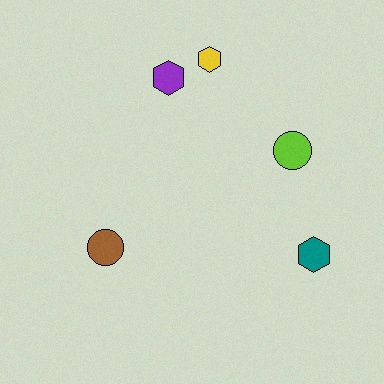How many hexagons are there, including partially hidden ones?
There are 3 hexagons.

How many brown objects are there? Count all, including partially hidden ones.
There is 1 brown object.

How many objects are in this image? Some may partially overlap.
There are 5 objects.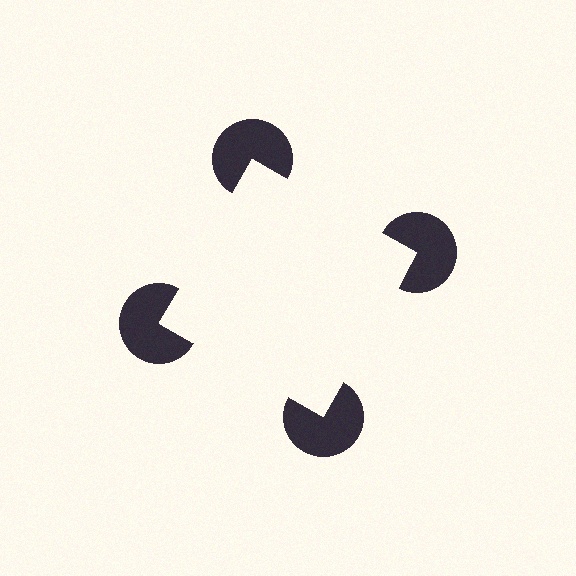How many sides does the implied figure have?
4 sides.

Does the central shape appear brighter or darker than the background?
It typically appears slightly brighter than the background, even though no actual brightness change is drawn.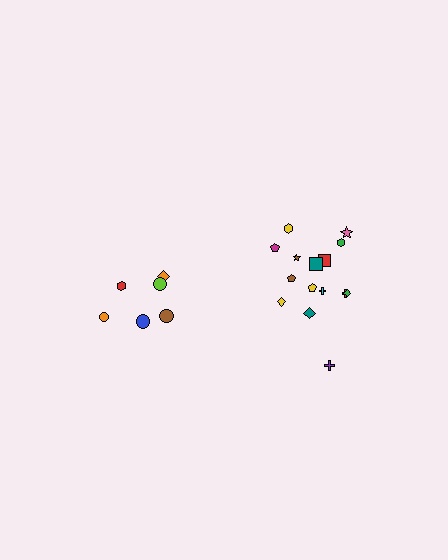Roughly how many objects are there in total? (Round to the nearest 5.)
Roughly 20 objects in total.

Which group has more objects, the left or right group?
The right group.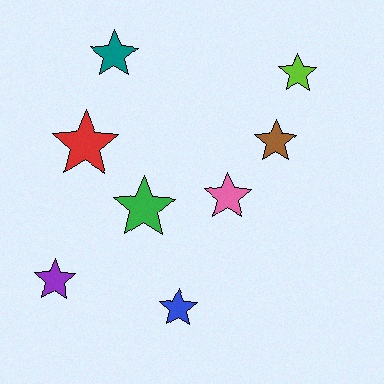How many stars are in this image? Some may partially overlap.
There are 8 stars.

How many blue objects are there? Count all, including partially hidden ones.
There is 1 blue object.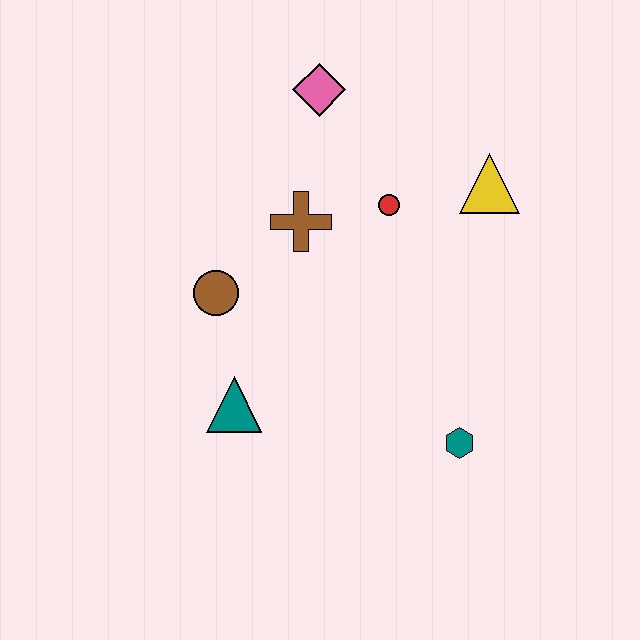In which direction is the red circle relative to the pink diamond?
The red circle is below the pink diamond.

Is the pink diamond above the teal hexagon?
Yes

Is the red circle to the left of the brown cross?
No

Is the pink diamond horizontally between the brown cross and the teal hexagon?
Yes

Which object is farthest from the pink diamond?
The teal hexagon is farthest from the pink diamond.